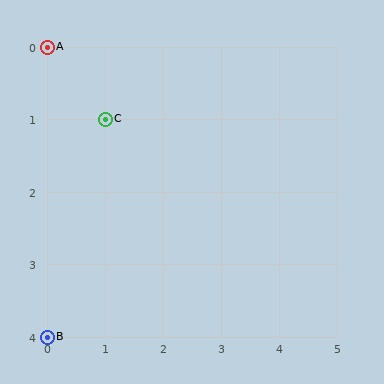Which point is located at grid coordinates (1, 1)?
Point C is at (1, 1).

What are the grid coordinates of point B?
Point B is at grid coordinates (0, 4).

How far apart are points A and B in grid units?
Points A and B are 4 rows apart.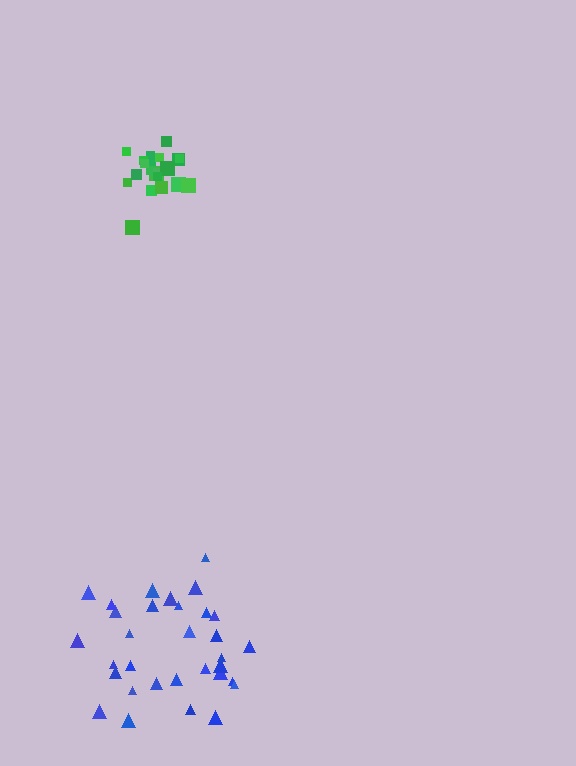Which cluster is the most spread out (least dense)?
Blue.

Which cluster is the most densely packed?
Green.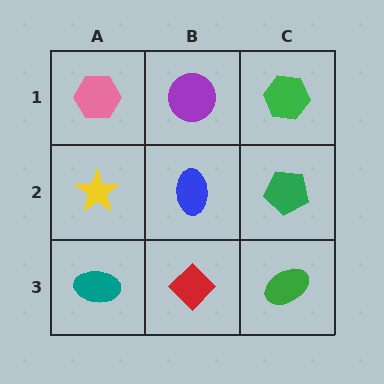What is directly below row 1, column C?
A green pentagon.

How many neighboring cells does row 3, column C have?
2.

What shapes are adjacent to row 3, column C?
A green pentagon (row 2, column C), a red diamond (row 3, column B).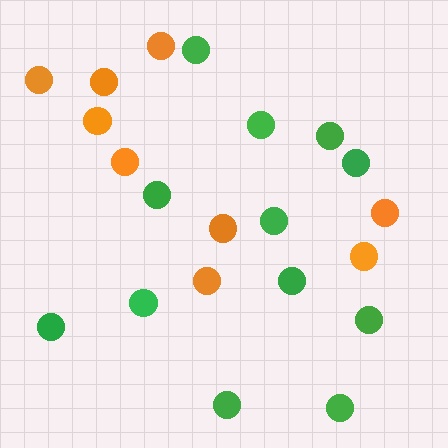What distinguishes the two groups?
There are 2 groups: one group of green circles (12) and one group of orange circles (9).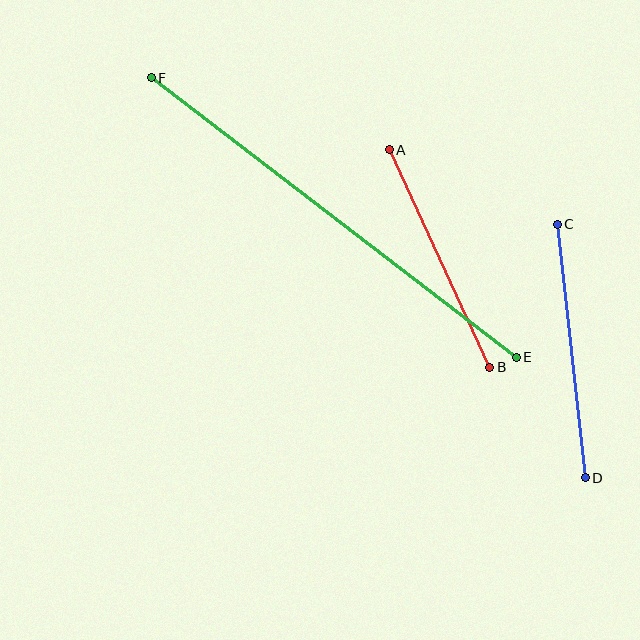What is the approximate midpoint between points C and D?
The midpoint is at approximately (571, 351) pixels.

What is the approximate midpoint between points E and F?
The midpoint is at approximately (334, 217) pixels.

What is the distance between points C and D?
The distance is approximately 255 pixels.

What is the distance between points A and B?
The distance is approximately 240 pixels.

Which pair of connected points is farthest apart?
Points E and F are farthest apart.